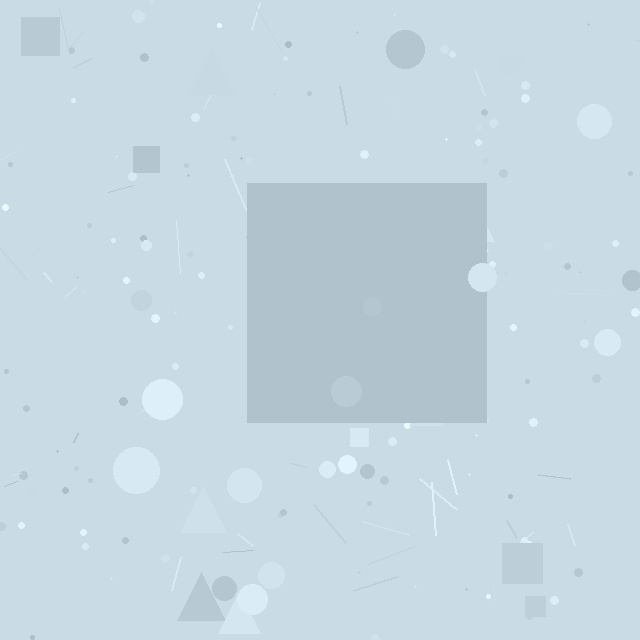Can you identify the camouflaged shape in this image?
The camouflaged shape is a square.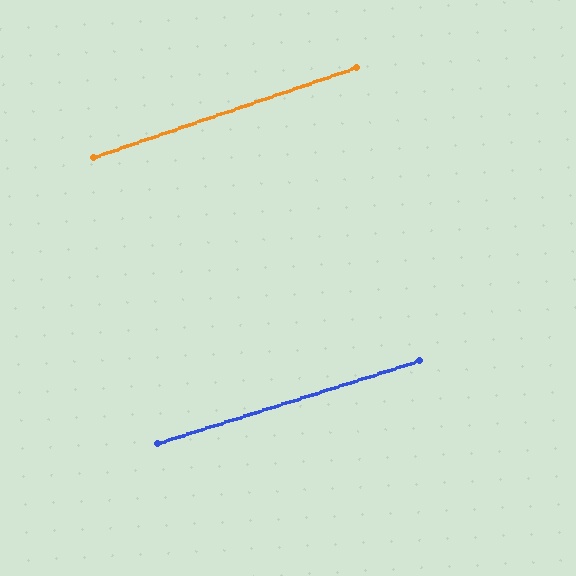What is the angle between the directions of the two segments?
Approximately 1 degree.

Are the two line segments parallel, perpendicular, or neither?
Parallel — their directions differ by only 1.3°.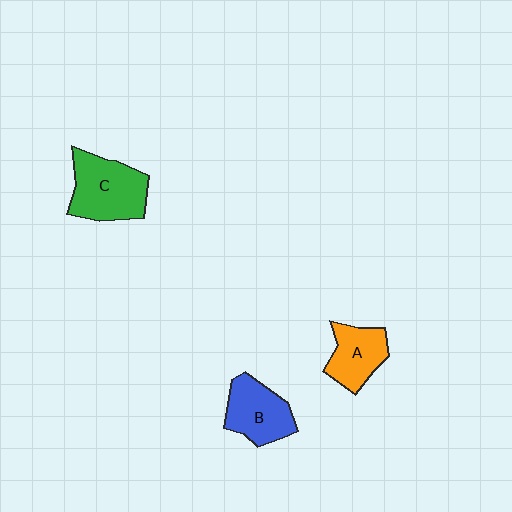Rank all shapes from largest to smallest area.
From largest to smallest: C (green), B (blue), A (orange).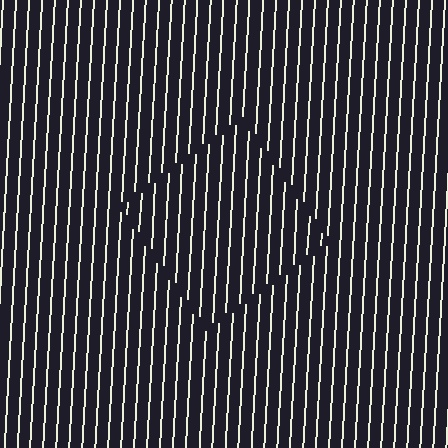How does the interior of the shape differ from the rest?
The interior of the shape contains the same grating, shifted by half a period — the contour is defined by the phase discontinuity where line-ends from the inner and outer gratings abut.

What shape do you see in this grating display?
An illusory square. The interior of the shape contains the same grating, shifted by half a period — the contour is defined by the phase discontinuity where line-ends from the inner and outer gratings abut.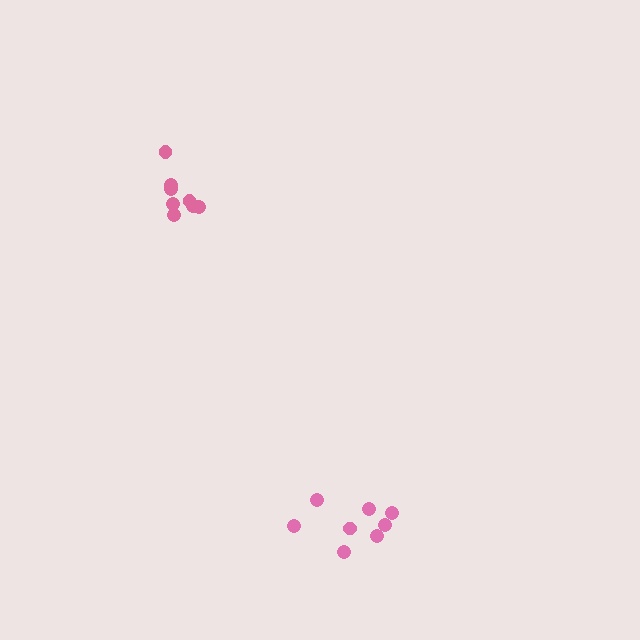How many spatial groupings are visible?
There are 2 spatial groupings.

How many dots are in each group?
Group 1: 8 dots, Group 2: 8 dots (16 total).